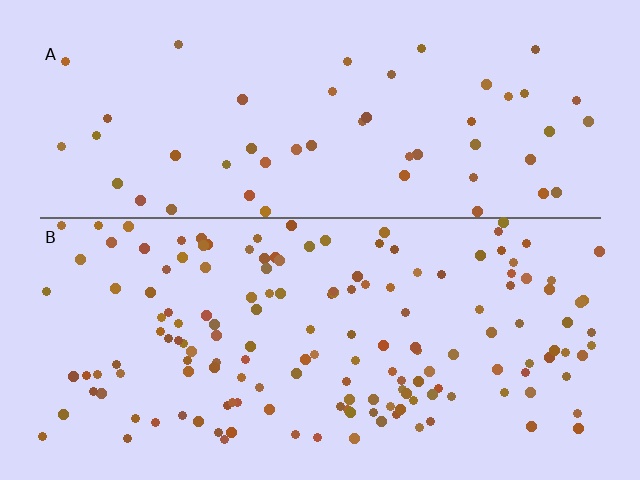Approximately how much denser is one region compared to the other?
Approximately 3.0× — region B over region A.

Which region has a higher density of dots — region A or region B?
B (the bottom).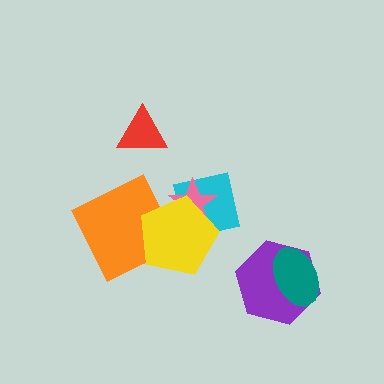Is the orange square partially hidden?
Yes, it is partially covered by another shape.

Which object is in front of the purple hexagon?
The teal ellipse is in front of the purple hexagon.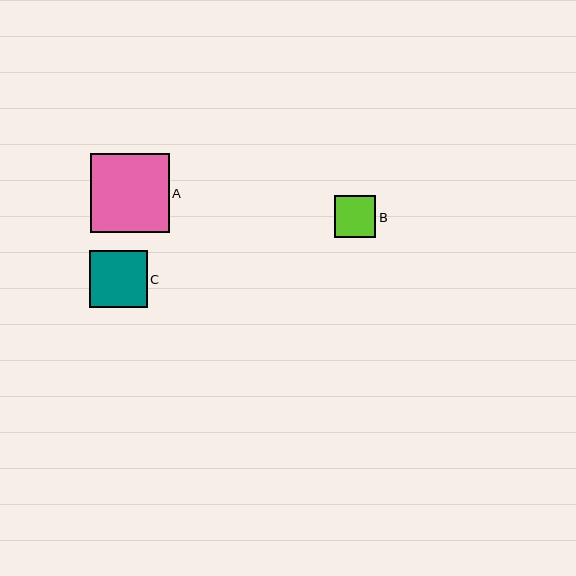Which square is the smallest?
Square B is the smallest with a size of approximately 42 pixels.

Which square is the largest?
Square A is the largest with a size of approximately 78 pixels.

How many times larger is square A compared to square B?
Square A is approximately 1.9 times the size of square B.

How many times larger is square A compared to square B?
Square A is approximately 1.9 times the size of square B.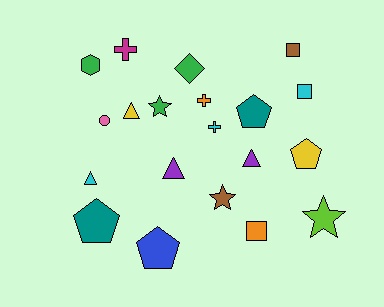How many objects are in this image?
There are 20 objects.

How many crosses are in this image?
There are 3 crosses.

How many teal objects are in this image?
There are 2 teal objects.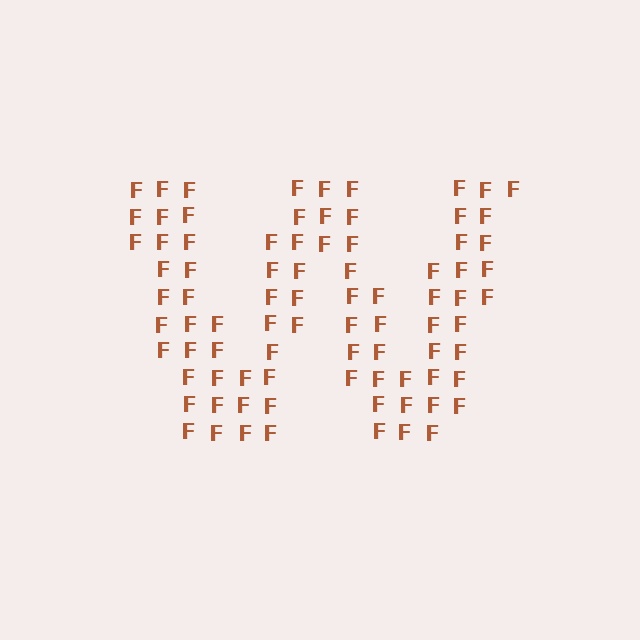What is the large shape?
The large shape is the letter W.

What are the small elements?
The small elements are letter F's.